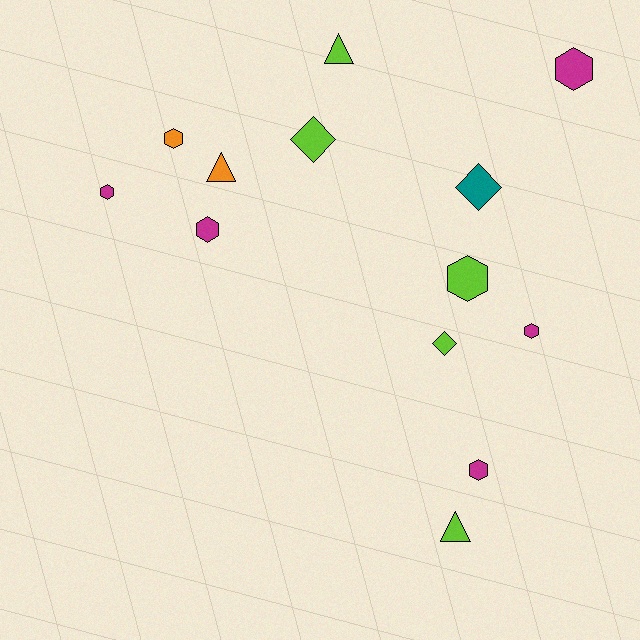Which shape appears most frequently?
Hexagon, with 7 objects.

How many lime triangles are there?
There are 2 lime triangles.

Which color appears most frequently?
Magenta, with 5 objects.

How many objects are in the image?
There are 13 objects.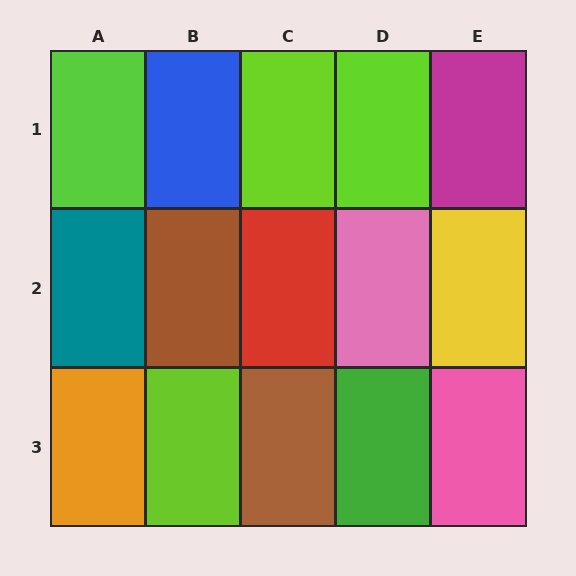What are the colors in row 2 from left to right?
Teal, brown, red, pink, yellow.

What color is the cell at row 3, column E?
Pink.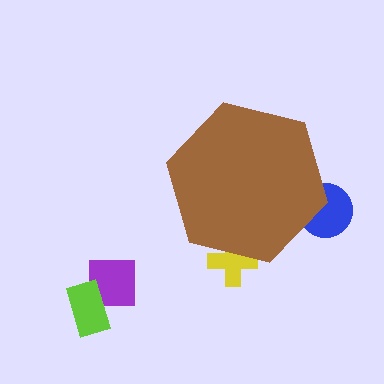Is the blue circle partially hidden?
Yes, the blue circle is partially hidden behind the brown hexagon.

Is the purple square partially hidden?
No, the purple square is fully visible.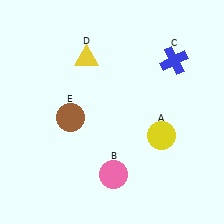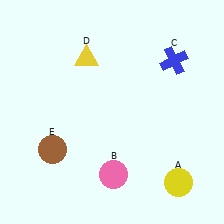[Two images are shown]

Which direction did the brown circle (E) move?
The brown circle (E) moved down.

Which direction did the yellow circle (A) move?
The yellow circle (A) moved down.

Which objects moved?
The objects that moved are: the yellow circle (A), the brown circle (E).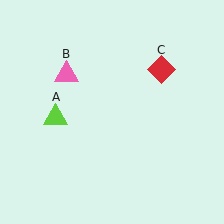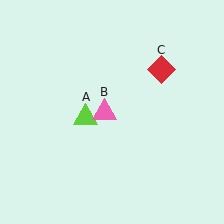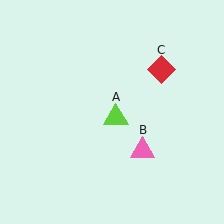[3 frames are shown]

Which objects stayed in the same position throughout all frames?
Red diamond (object C) remained stationary.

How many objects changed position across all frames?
2 objects changed position: lime triangle (object A), pink triangle (object B).